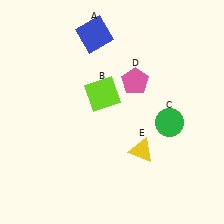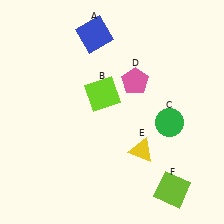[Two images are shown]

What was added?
A lime square (F) was added in Image 2.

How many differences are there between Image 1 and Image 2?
There is 1 difference between the two images.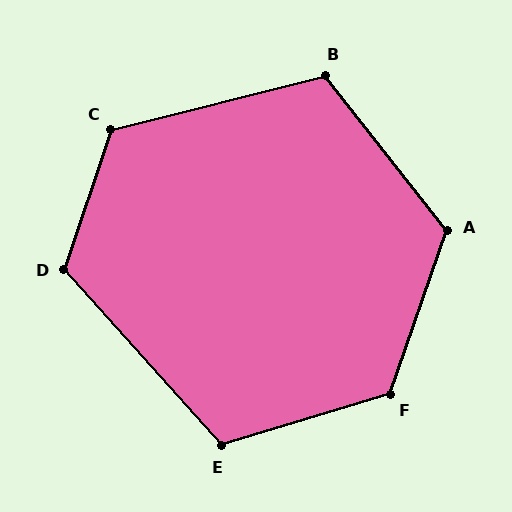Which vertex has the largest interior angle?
F, at approximately 126 degrees.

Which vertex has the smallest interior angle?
B, at approximately 114 degrees.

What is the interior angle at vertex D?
Approximately 120 degrees (obtuse).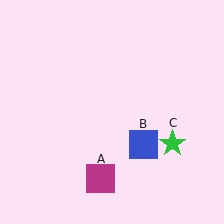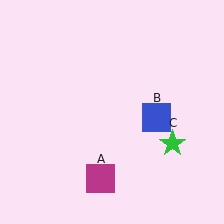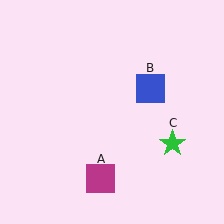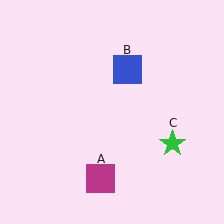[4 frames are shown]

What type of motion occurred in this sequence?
The blue square (object B) rotated counterclockwise around the center of the scene.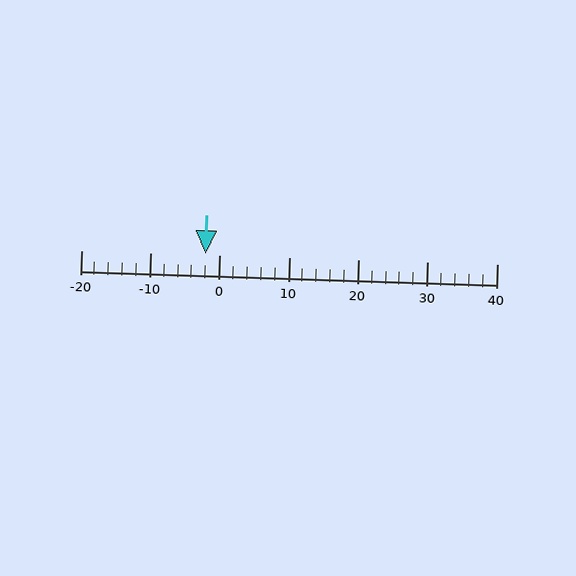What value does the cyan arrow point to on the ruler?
The cyan arrow points to approximately -2.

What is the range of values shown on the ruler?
The ruler shows values from -20 to 40.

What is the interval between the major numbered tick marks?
The major tick marks are spaced 10 units apart.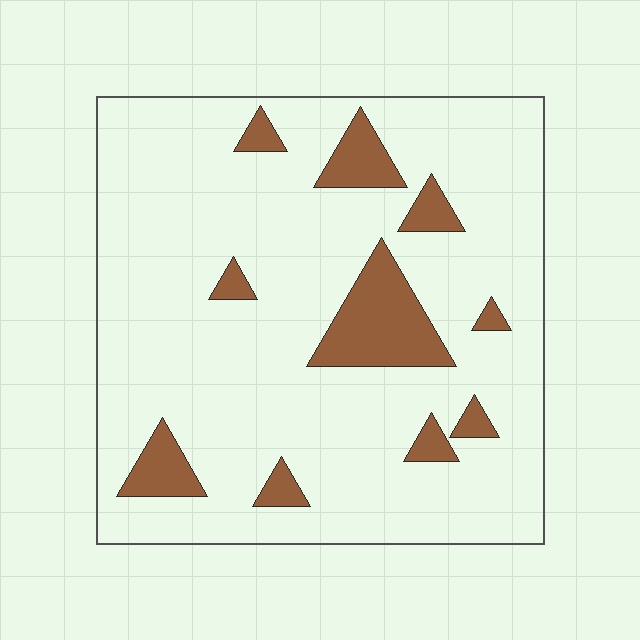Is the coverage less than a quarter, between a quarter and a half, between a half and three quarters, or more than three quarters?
Less than a quarter.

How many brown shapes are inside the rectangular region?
10.